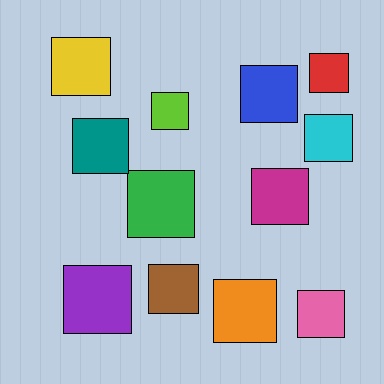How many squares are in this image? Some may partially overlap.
There are 12 squares.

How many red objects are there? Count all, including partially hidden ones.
There is 1 red object.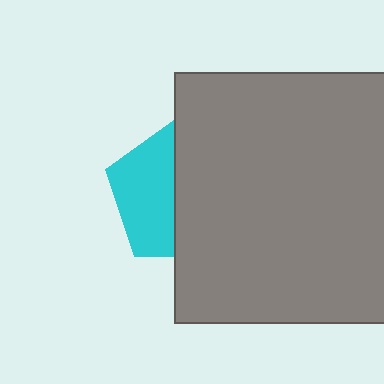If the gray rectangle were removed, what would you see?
You would see the complete cyan pentagon.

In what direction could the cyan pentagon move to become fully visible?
The cyan pentagon could move left. That would shift it out from behind the gray rectangle entirely.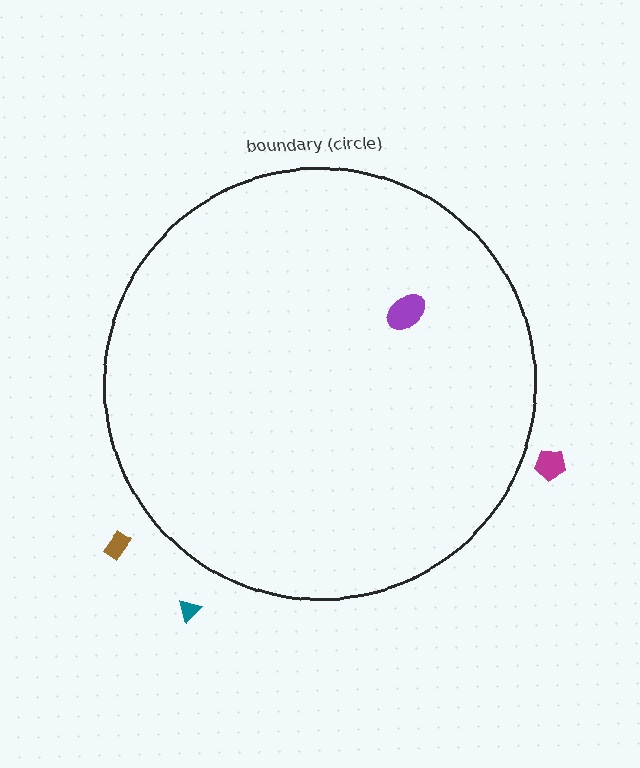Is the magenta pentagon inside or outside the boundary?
Outside.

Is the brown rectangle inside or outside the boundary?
Outside.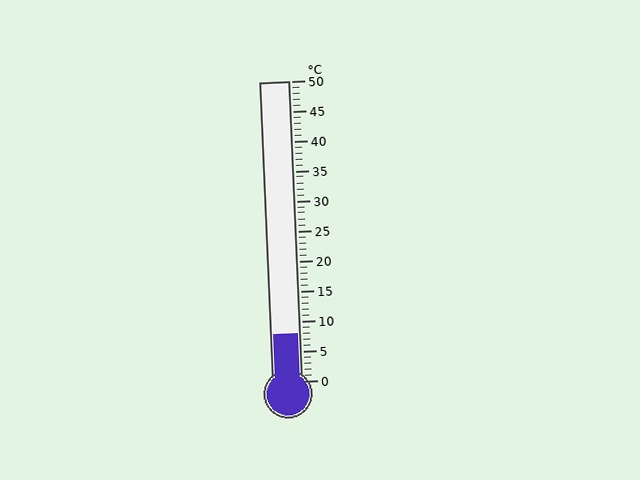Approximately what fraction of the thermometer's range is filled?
The thermometer is filled to approximately 15% of its range.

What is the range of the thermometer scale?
The thermometer scale ranges from 0°C to 50°C.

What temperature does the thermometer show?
The thermometer shows approximately 8°C.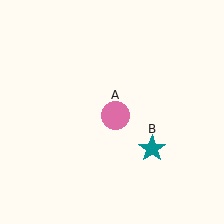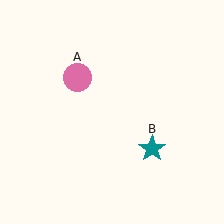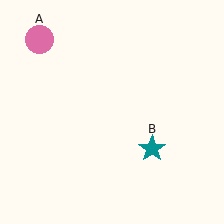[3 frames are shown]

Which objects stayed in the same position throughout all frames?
Teal star (object B) remained stationary.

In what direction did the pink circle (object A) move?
The pink circle (object A) moved up and to the left.